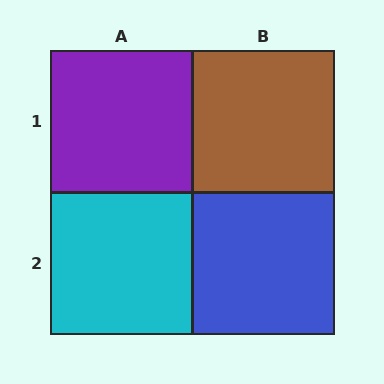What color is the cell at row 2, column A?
Cyan.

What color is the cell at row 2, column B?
Blue.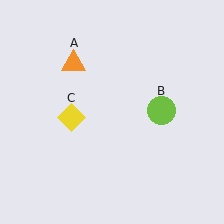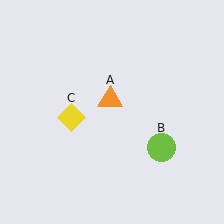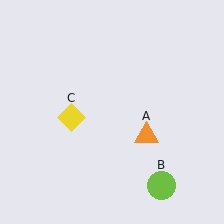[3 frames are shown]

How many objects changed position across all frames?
2 objects changed position: orange triangle (object A), lime circle (object B).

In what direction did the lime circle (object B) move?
The lime circle (object B) moved down.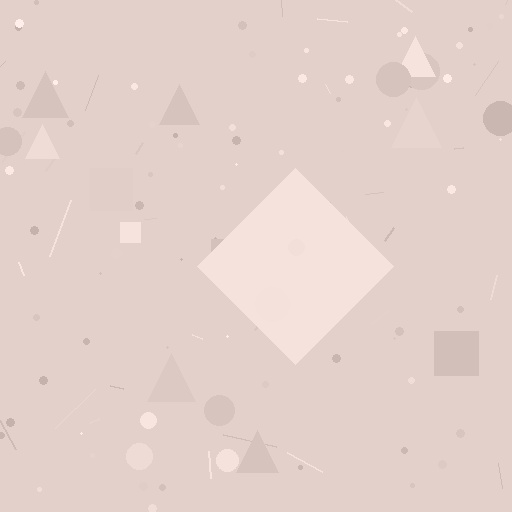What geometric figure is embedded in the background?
A diamond is embedded in the background.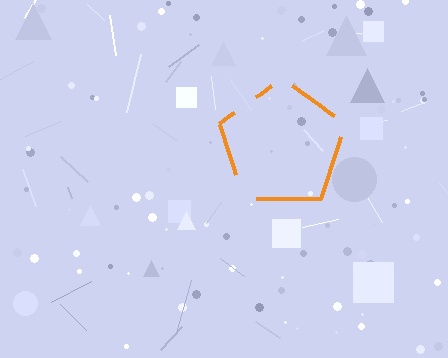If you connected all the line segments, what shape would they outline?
They would outline a pentagon.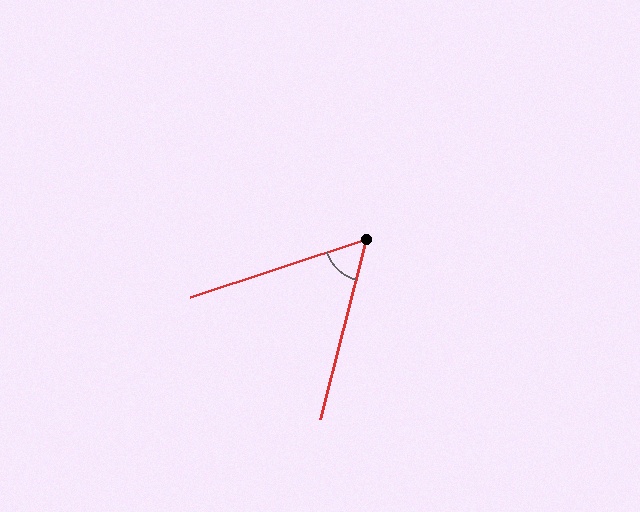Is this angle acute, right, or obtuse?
It is acute.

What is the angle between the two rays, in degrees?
Approximately 57 degrees.